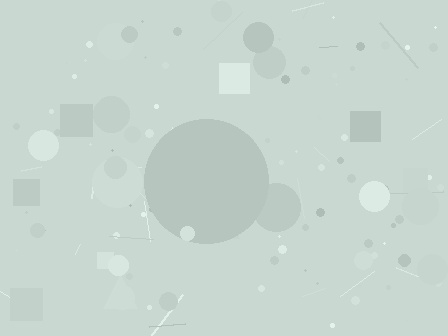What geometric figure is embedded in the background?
A circle is embedded in the background.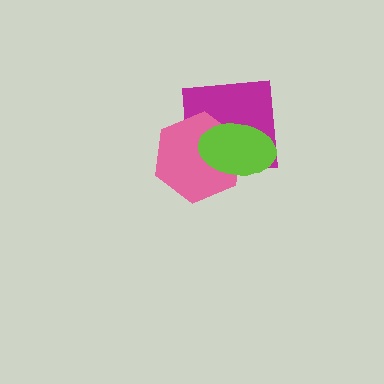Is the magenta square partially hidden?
Yes, it is partially covered by another shape.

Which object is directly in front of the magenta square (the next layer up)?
The pink hexagon is directly in front of the magenta square.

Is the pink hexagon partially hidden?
Yes, it is partially covered by another shape.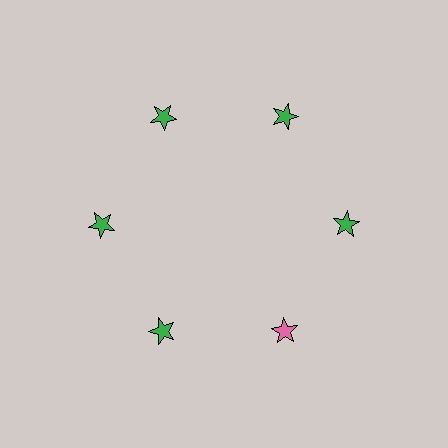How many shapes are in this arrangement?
There are 6 shapes arranged in a ring pattern.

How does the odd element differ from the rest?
It has a different color: pink instead of green.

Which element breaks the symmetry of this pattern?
The pink star at roughly the 5 o'clock position breaks the symmetry. All other shapes are green stars.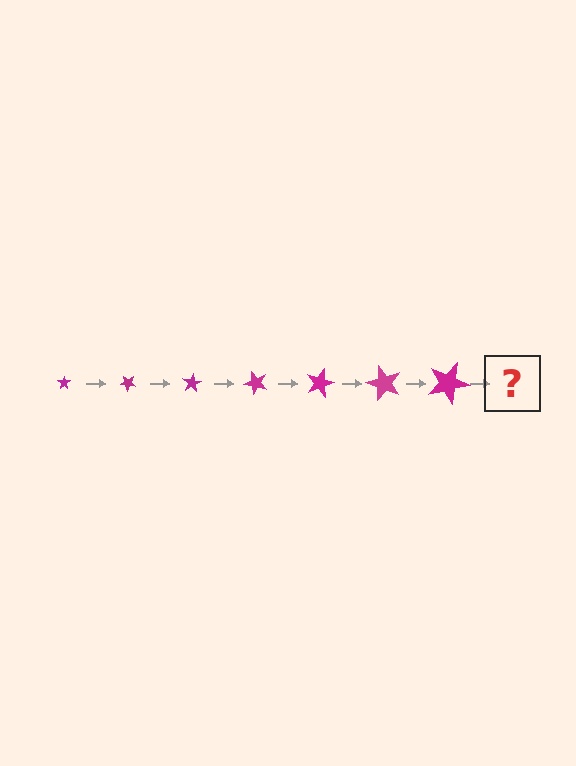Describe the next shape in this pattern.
It should be a star, larger than the previous one and rotated 280 degrees from the start.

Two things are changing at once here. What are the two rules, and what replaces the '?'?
The two rules are that the star grows larger each step and it rotates 40 degrees each step. The '?' should be a star, larger than the previous one and rotated 280 degrees from the start.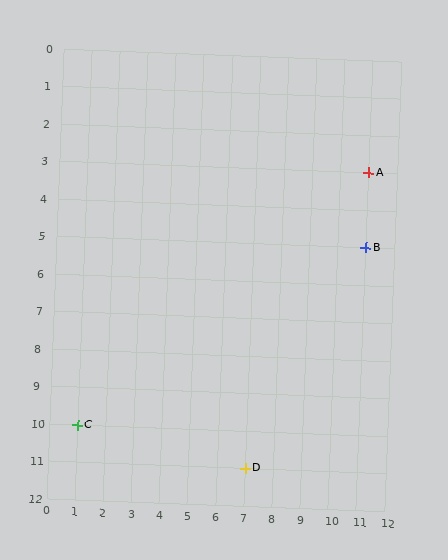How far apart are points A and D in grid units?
Points A and D are 4 columns and 8 rows apart (about 8.9 grid units diagonally).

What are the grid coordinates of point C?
Point C is at grid coordinates (1, 10).